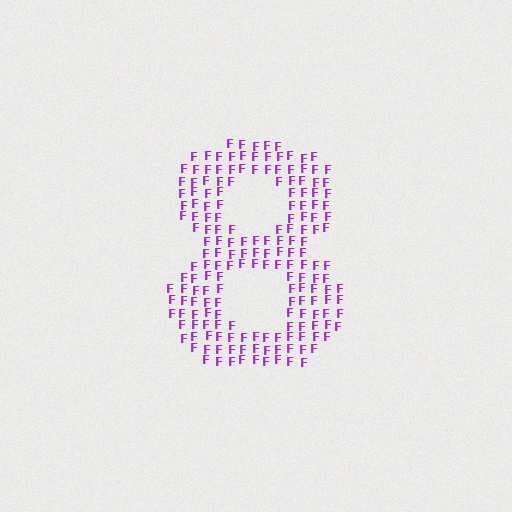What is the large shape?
The large shape is the digit 8.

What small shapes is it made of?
It is made of small letter F's.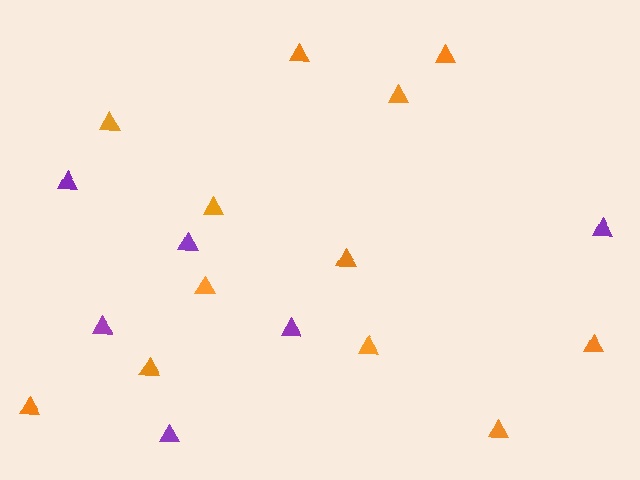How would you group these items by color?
There are 2 groups: one group of purple triangles (6) and one group of orange triangles (12).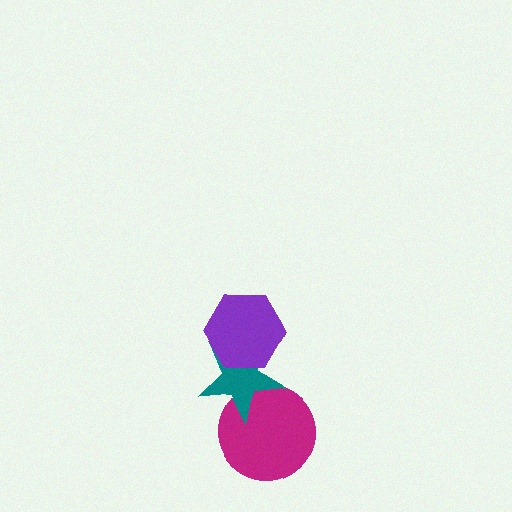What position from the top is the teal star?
The teal star is 2nd from the top.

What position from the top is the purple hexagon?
The purple hexagon is 1st from the top.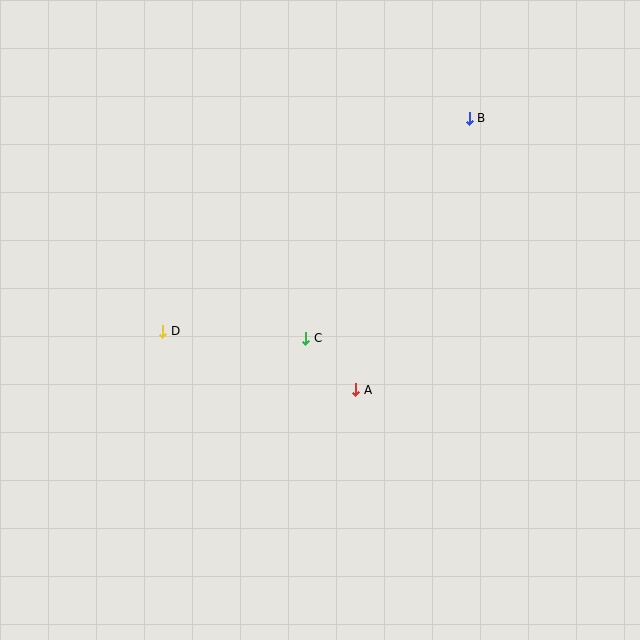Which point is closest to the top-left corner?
Point D is closest to the top-left corner.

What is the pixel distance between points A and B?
The distance between A and B is 294 pixels.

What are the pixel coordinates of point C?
Point C is at (306, 338).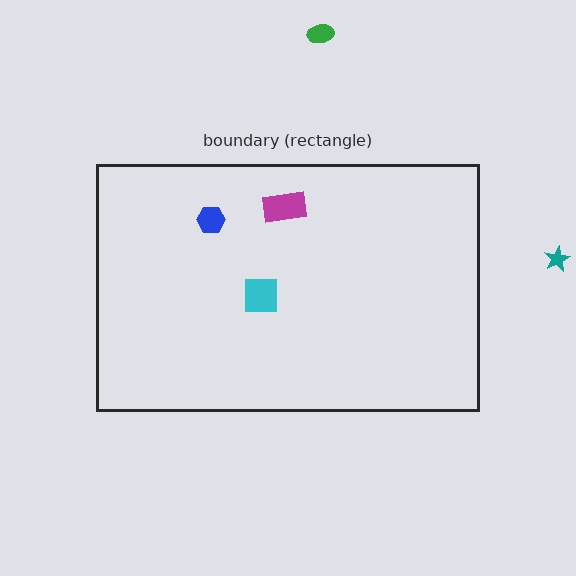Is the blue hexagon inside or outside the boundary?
Inside.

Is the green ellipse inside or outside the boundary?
Outside.